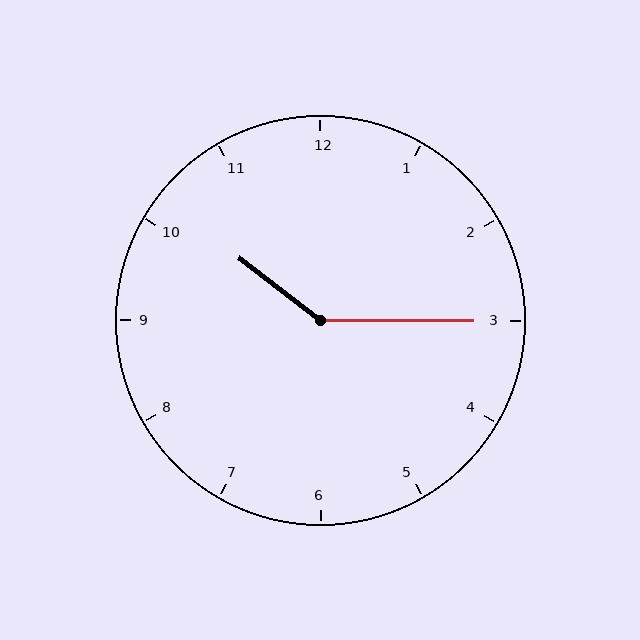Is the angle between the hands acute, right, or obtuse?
It is obtuse.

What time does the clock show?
10:15.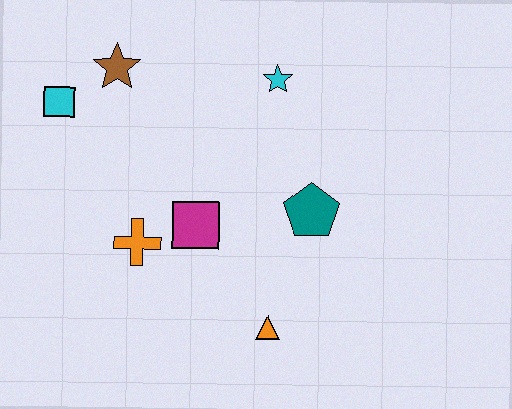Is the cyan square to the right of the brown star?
No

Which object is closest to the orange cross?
The magenta square is closest to the orange cross.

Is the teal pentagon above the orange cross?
Yes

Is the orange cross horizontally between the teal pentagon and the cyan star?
No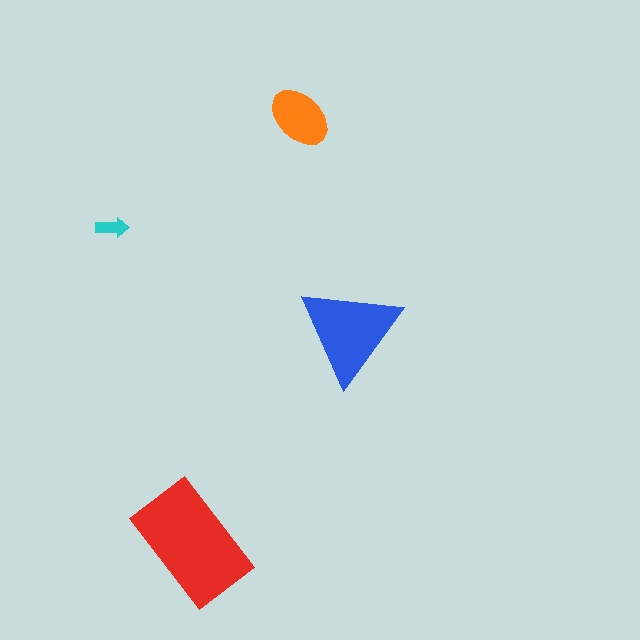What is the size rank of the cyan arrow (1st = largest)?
4th.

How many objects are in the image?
There are 4 objects in the image.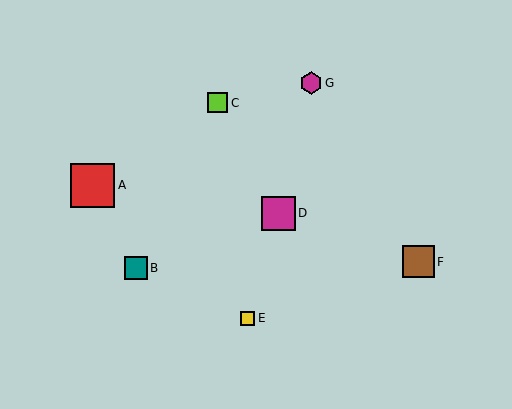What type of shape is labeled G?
Shape G is a magenta hexagon.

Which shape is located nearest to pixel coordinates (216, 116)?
The lime square (labeled C) at (217, 103) is nearest to that location.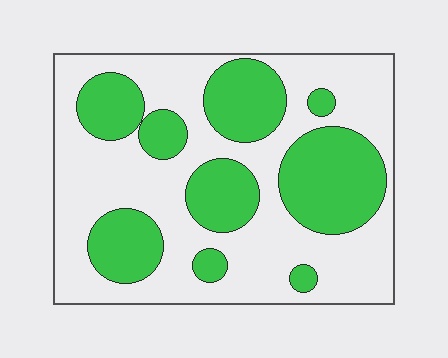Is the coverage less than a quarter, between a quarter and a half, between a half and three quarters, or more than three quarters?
Between a quarter and a half.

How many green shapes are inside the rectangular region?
9.